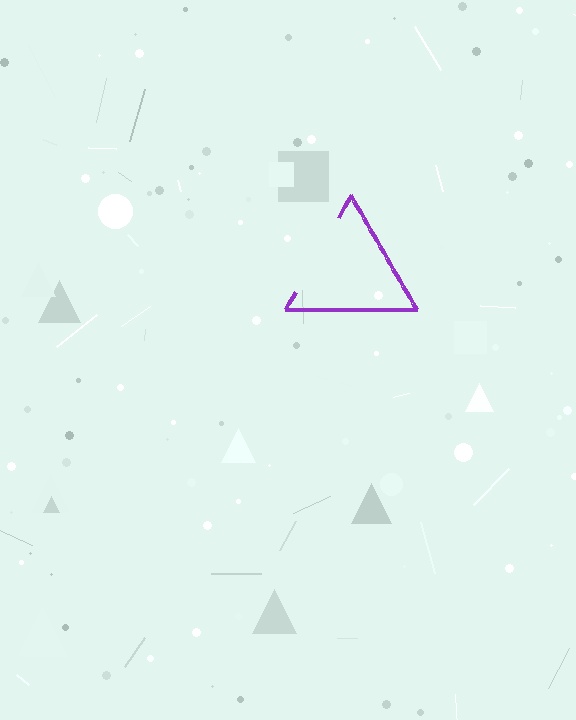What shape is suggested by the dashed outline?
The dashed outline suggests a triangle.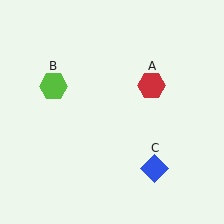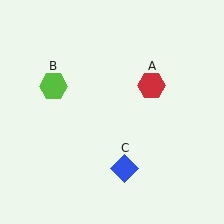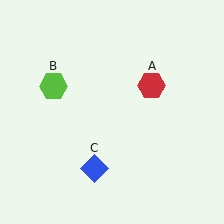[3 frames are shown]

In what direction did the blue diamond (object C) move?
The blue diamond (object C) moved left.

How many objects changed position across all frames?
1 object changed position: blue diamond (object C).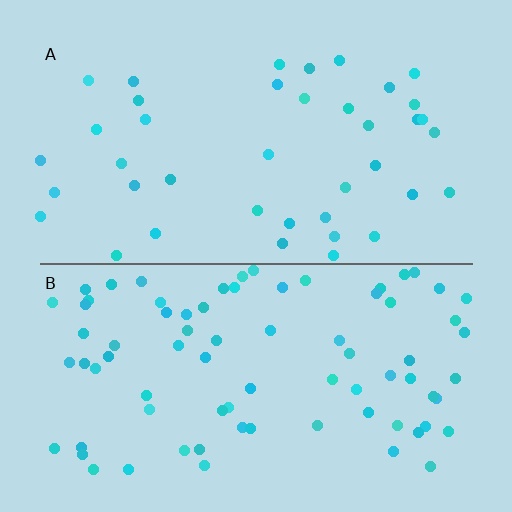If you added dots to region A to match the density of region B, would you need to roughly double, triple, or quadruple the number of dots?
Approximately double.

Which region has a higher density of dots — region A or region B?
B (the bottom).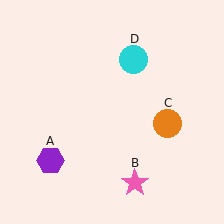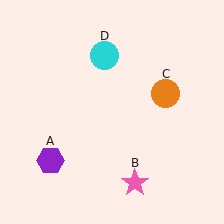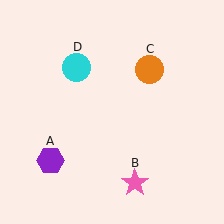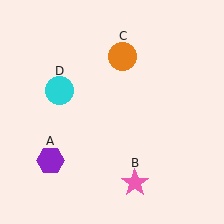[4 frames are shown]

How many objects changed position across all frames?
2 objects changed position: orange circle (object C), cyan circle (object D).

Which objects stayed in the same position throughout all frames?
Purple hexagon (object A) and pink star (object B) remained stationary.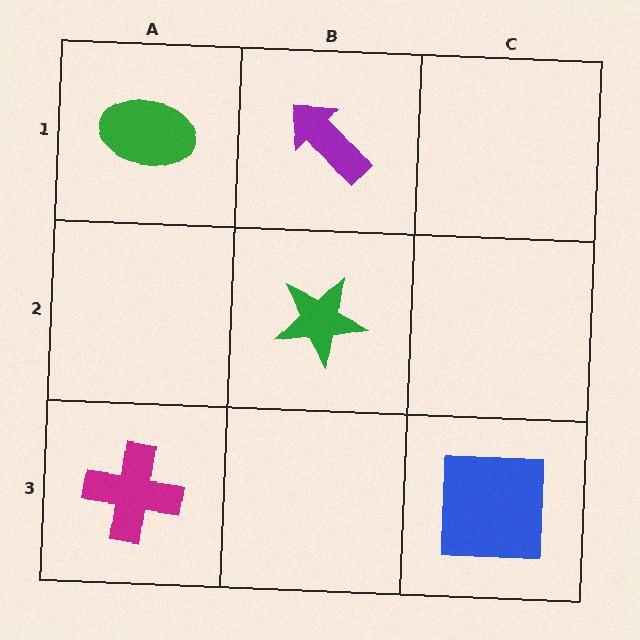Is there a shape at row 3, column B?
No, that cell is empty.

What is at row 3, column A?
A magenta cross.